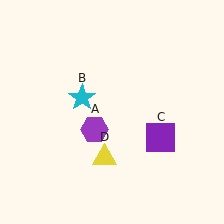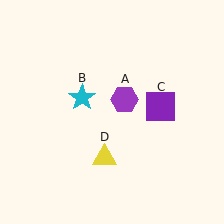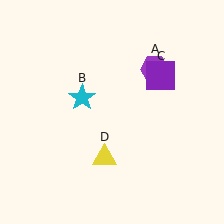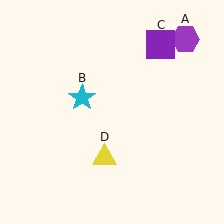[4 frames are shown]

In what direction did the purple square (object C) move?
The purple square (object C) moved up.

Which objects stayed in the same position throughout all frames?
Cyan star (object B) and yellow triangle (object D) remained stationary.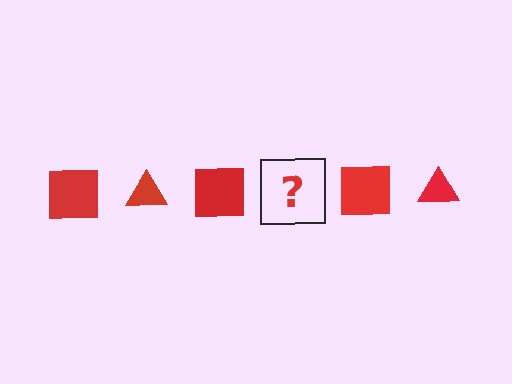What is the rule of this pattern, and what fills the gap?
The rule is that the pattern cycles through square, triangle shapes in red. The gap should be filled with a red triangle.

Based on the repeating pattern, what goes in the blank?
The blank should be a red triangle.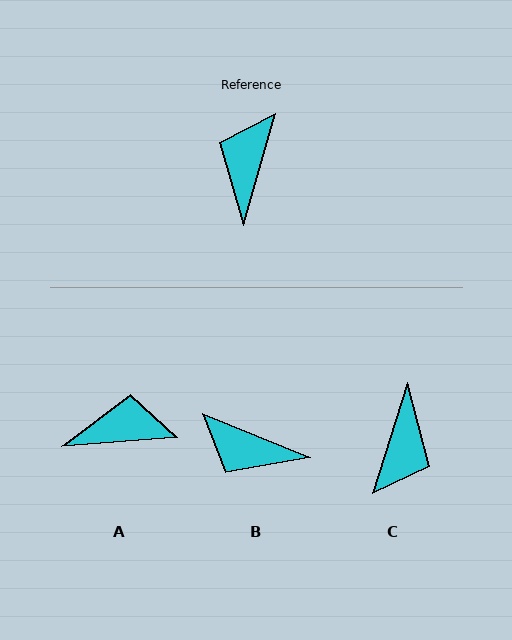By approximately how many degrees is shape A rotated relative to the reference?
Approximately 70 degrees clockwise.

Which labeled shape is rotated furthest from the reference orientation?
C, about 178 degrees away.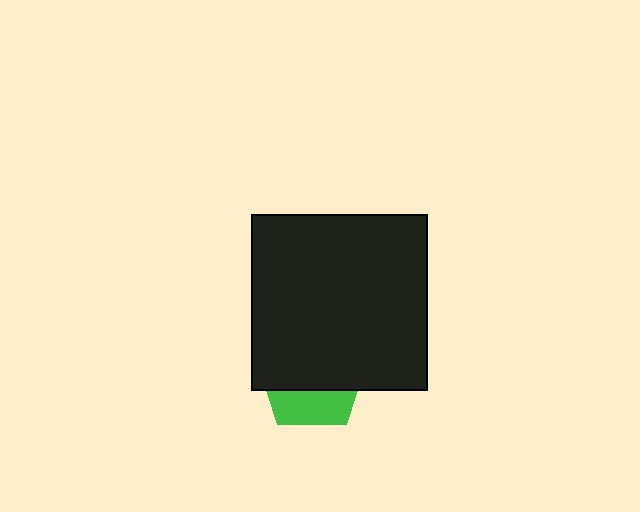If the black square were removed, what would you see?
You would see the complete green pentagon.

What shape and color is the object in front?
The object in front is a black square.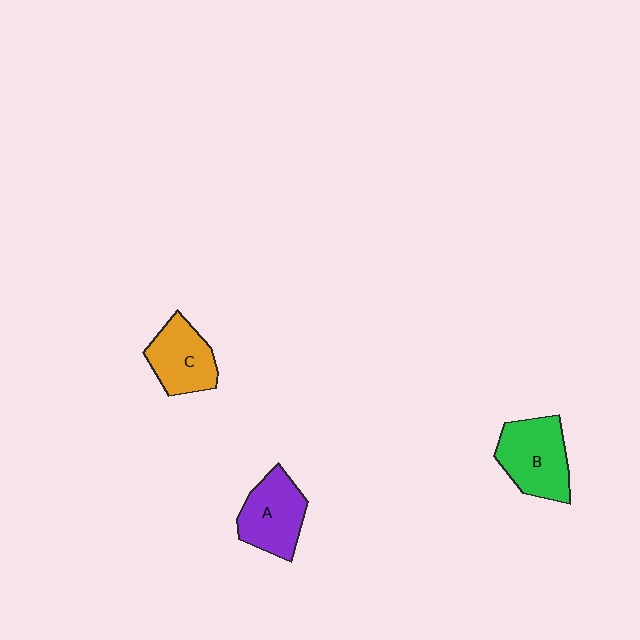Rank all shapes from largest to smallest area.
From largest to smallest: B (green), A (purple), C (orange).